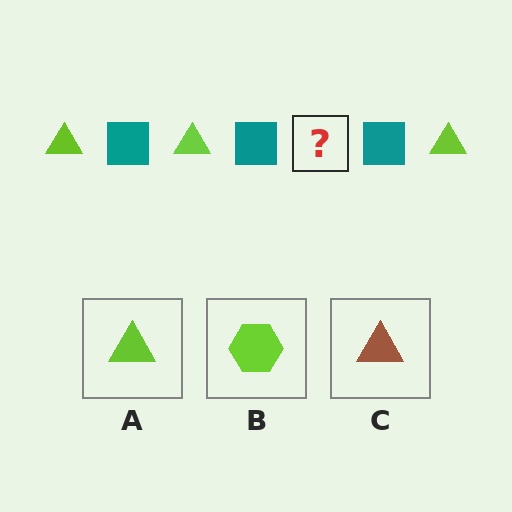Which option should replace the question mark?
Option A.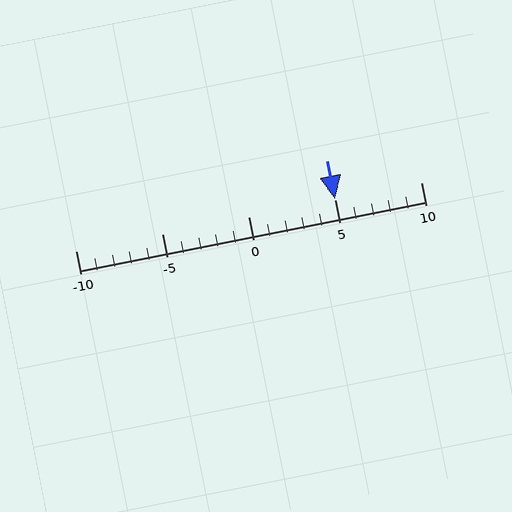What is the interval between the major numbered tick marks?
The major tick marks are spaced 5 units apart.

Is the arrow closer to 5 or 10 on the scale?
The arrow is closer to 5.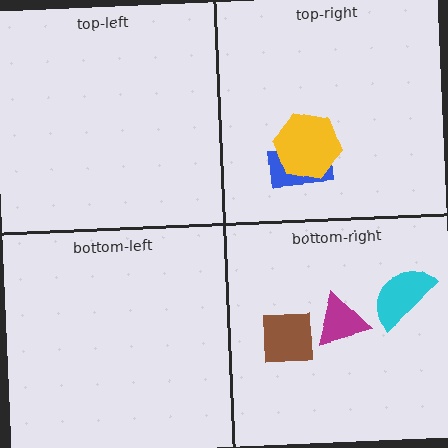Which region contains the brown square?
The bottom-right region.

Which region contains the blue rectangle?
The top-right region.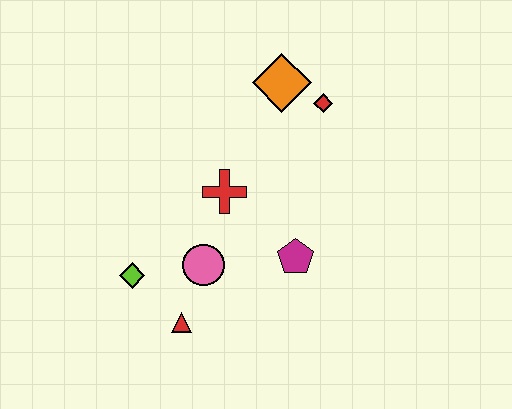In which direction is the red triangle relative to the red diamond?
The red triangle is below the red diamond.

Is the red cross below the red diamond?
Yes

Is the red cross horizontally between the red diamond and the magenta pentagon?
No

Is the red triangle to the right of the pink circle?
No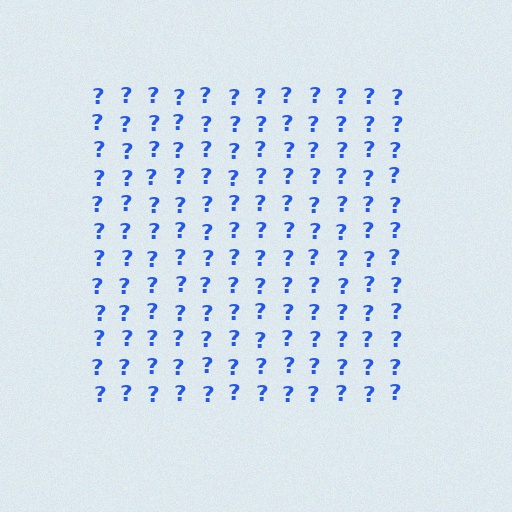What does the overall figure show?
The overall figure shows a square.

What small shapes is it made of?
It is made of small question marks.